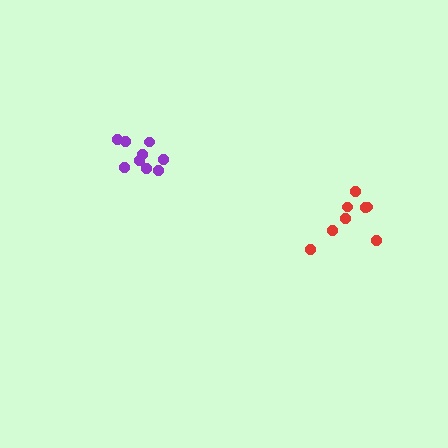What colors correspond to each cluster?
The clusters are colored: purple, red.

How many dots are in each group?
Group 1: 9 dots, Group 2: 8 dots (17 total).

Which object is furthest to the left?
The purple cluster is leftmost.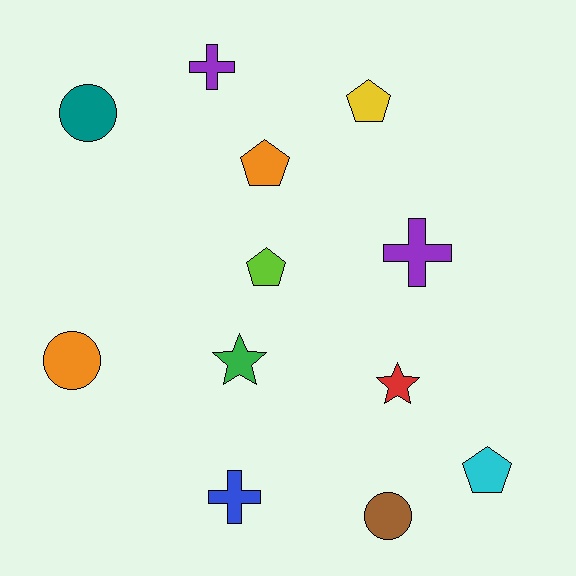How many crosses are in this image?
There are 3 crosses.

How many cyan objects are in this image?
There is 1 cyan object.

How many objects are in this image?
There are 12 objects.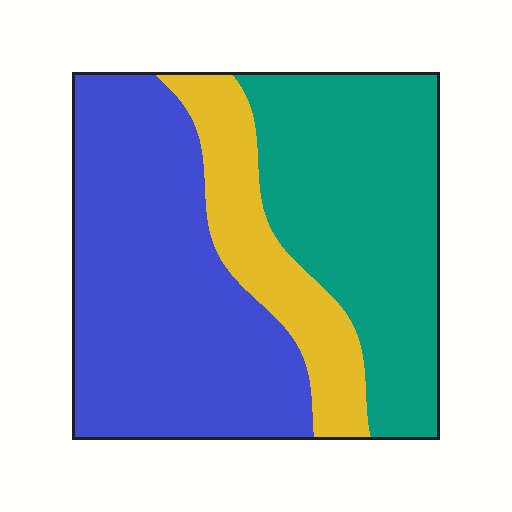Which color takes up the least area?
Yellow, at roughly 15%.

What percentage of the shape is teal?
Teal takes up between a third and a half of the shape.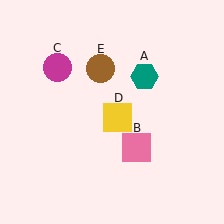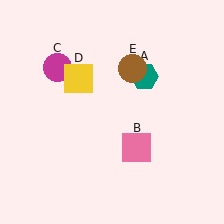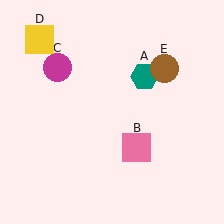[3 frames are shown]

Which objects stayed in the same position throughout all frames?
Teal hexagon (object A) and pink square (object B) and magenta circle (object C) remained stationary.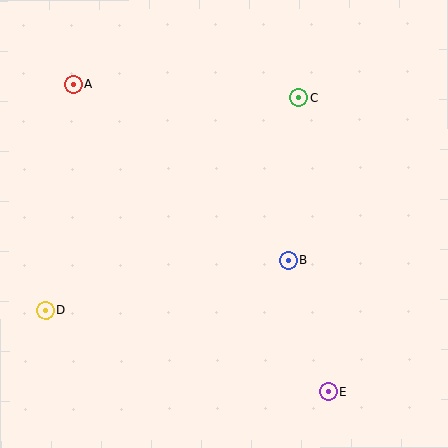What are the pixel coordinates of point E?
Point E is at (328, 392).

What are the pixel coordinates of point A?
Point A is at (73, 84).